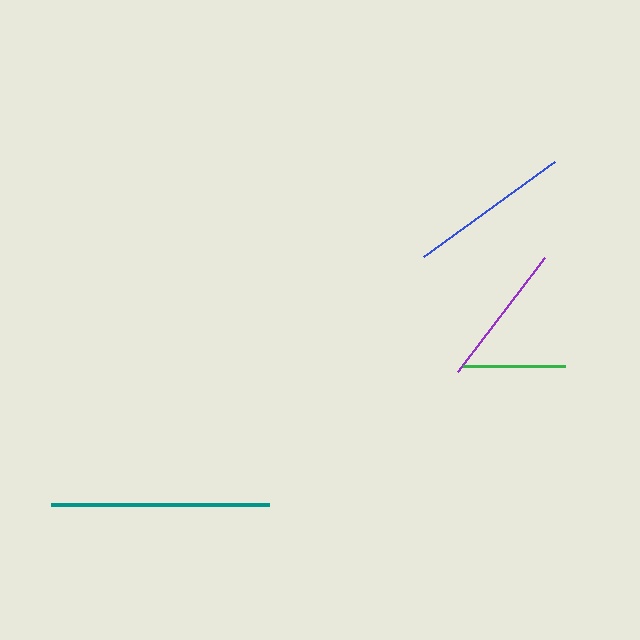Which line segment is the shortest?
The green line is the shortest at approximately 102 pixels.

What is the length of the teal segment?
The teal segment is approximately 217 pixels long.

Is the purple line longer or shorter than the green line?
The purple line is longer than the green line.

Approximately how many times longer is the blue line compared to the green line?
The blue line is approximately 1.6 times the length of the green line.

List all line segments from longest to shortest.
From longest to shortest: teal, blue, purple, green.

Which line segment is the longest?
The teal line is the longest at approximately 217 pixels.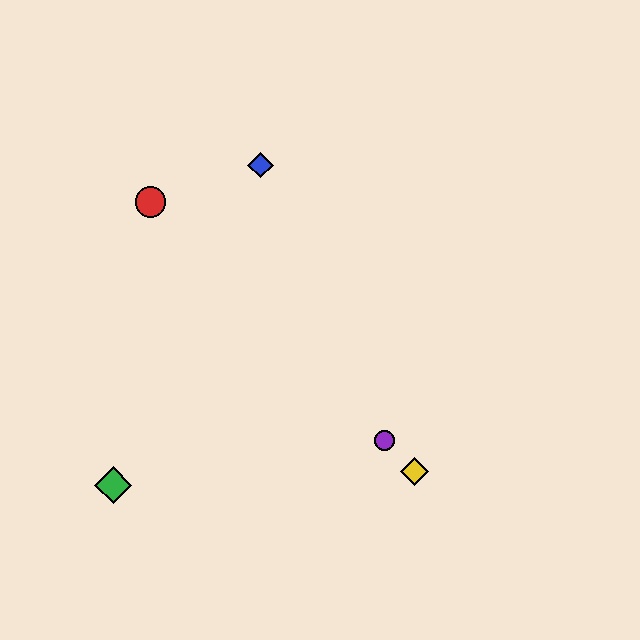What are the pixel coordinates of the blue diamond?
The blue diamond is at (260, 165).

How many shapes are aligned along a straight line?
3 shapes (the red circle, the yellow diamond, the purple circle) are aligned along a straight line.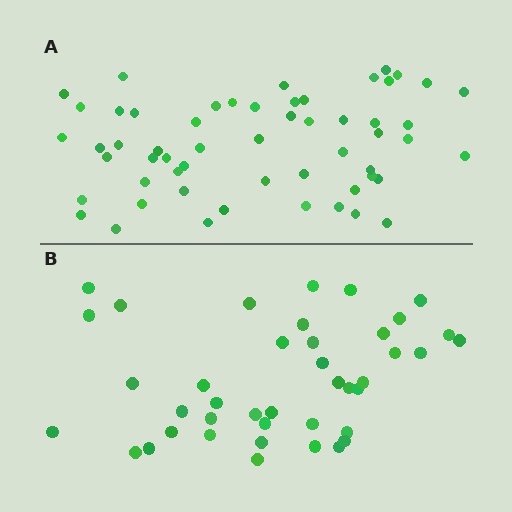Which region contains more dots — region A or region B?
Region A (the top region) has more dots.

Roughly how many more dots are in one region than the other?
Region A has approximately 15 more dots than region B.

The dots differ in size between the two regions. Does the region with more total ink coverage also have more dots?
No. Region B has more total ink coverage because its dots are larger, but region A actually contains more individual dots. Total area can be misleading — the number of items is what matters here.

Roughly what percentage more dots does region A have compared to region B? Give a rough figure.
About 35% more.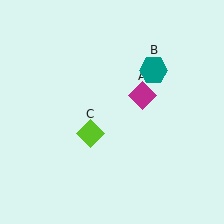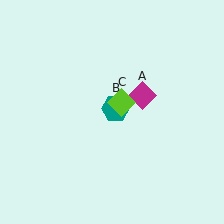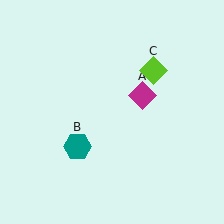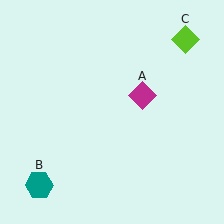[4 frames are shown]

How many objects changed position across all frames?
2 objects changed position: teal hexagon (object B), lime diamond (object C).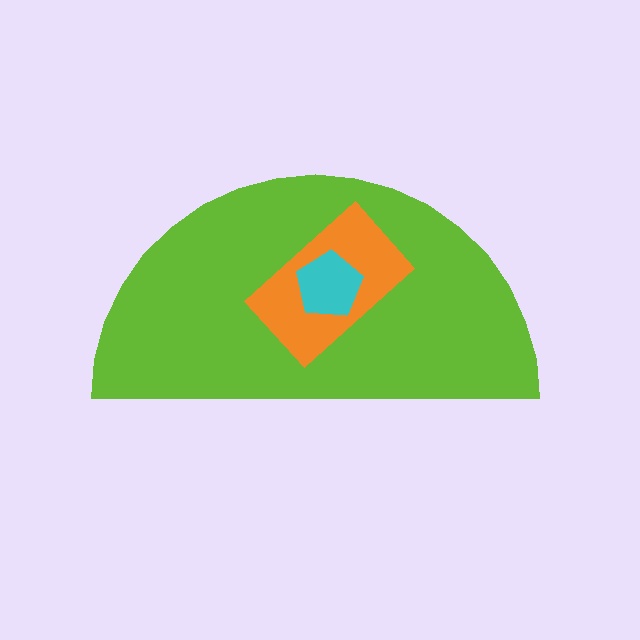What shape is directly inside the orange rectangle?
The cyan pentagon.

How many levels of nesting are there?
3.